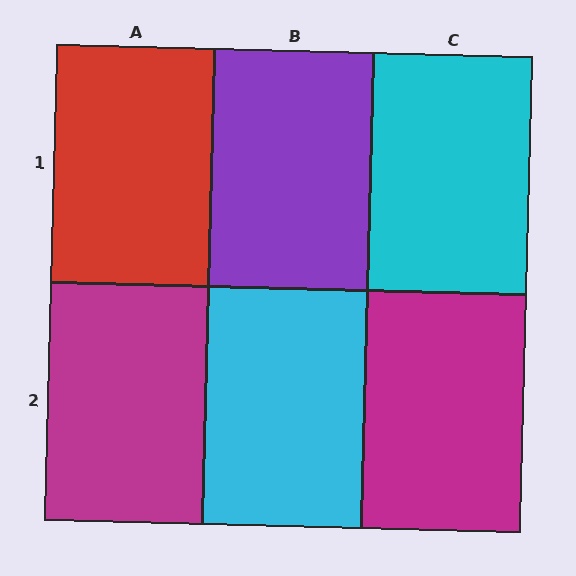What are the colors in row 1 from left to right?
Red, purple, cyan.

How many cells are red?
1 cell is red.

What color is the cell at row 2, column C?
Magenta.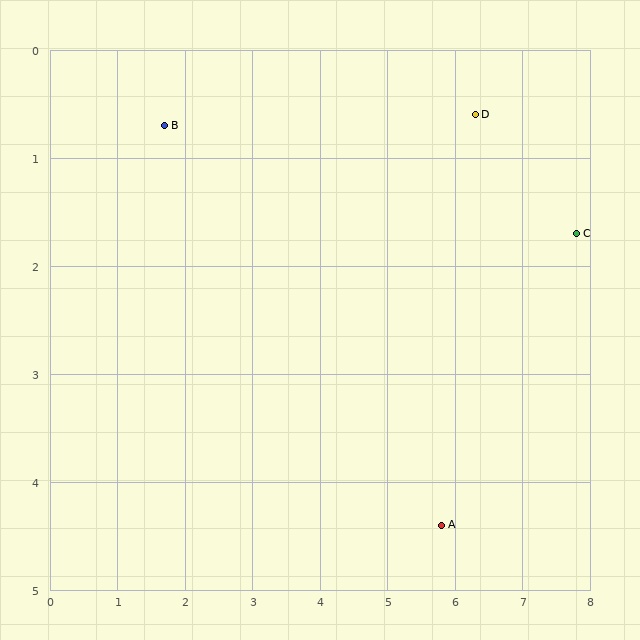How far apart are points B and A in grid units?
Points B and A are about 5.5 grid units apart.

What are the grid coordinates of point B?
Point B is at approximately (1.7, 0.7).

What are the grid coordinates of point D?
Point D is at approximately (6.3, 0.6).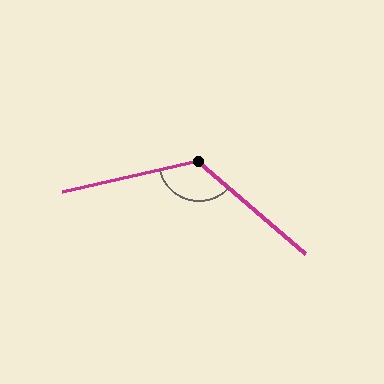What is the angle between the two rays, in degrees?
Approximately 127 degrees.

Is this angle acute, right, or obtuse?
It is obtuse.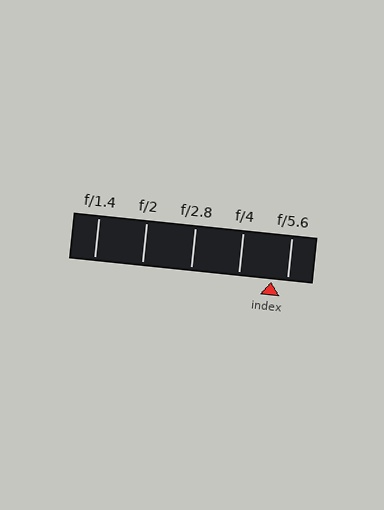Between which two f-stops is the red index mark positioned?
The index mark is between f/4 and f/5.6.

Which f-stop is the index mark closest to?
The index mark is closest to f/5.6.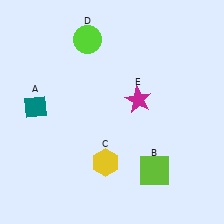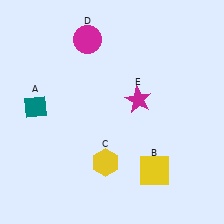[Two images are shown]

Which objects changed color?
B changed from lime to yellow. D changed from lime to magenta.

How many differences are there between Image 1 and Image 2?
There are 2 differences between the two images.